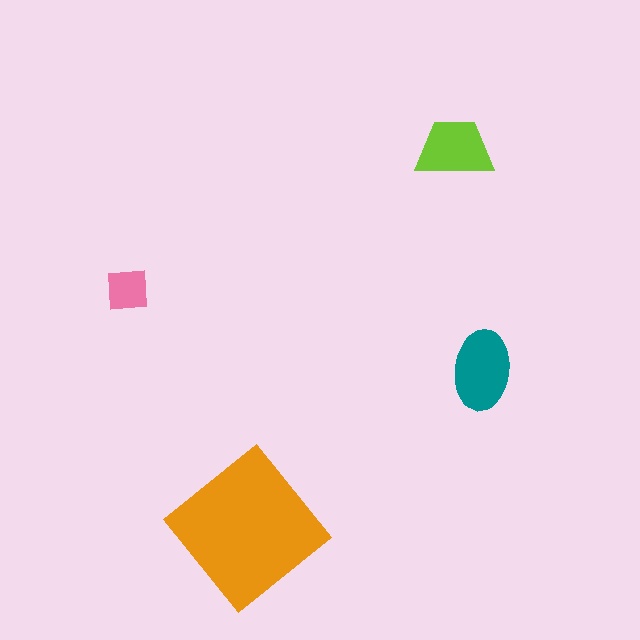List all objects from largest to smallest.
The orange diamond, the teal ellipse, the lime trapezoid, the pink square.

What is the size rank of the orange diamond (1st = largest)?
1st.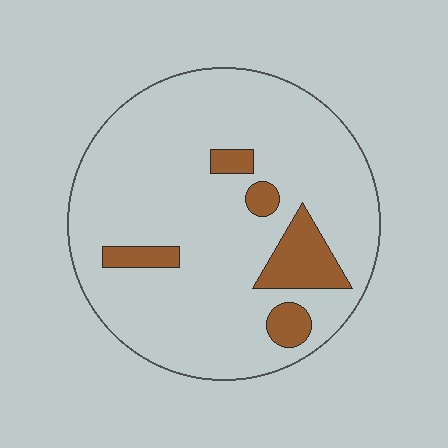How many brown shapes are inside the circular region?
5.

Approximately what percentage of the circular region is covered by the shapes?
Approximately 15%.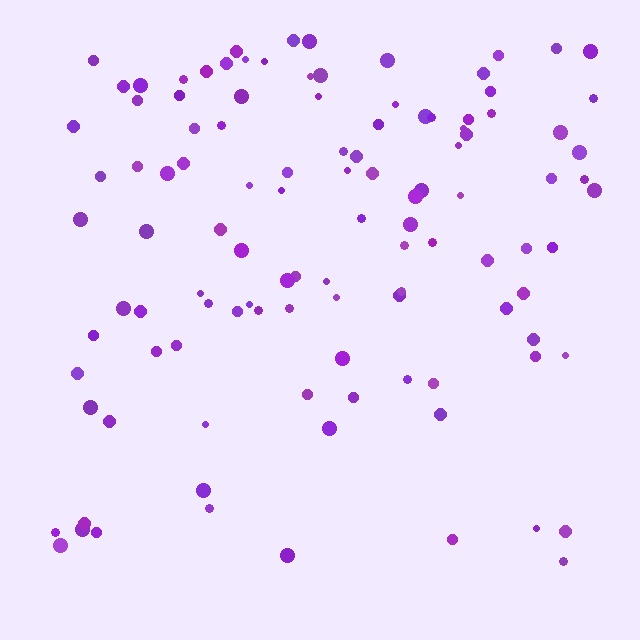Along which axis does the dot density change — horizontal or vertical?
Vertical.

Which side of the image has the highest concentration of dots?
The top.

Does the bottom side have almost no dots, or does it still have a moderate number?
Still a moderate number, just noticeably fewer than the top.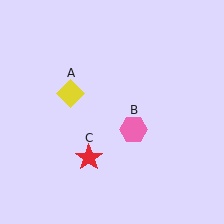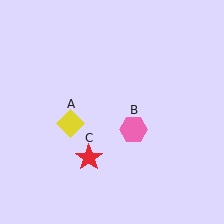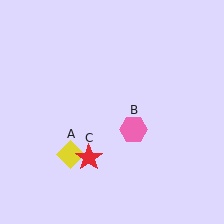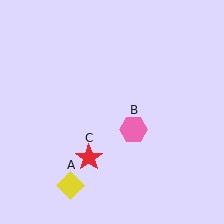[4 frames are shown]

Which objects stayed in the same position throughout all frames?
Pink hexagon (object B) and red star (object C) remained stationary.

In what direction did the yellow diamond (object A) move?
The yellow diamond (object A) moved down.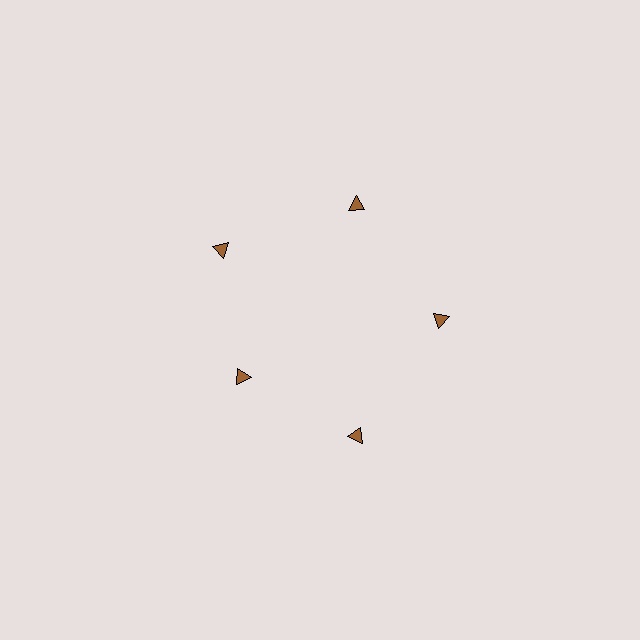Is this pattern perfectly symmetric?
No. The 5 brown triangles are arranged in a ring, but one element near the 8 o'clock position is pulled inward toward the center, breaking the 5-fold rotational symmetry.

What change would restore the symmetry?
The symmetry would be restored by moving it outward, back onto the ring so that all 5 triangles sit at equal angles and equal distance from the center.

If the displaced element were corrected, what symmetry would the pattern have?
It would have 5-fold rotational symmetry — the pattern would map onto itself every 72 degrees.